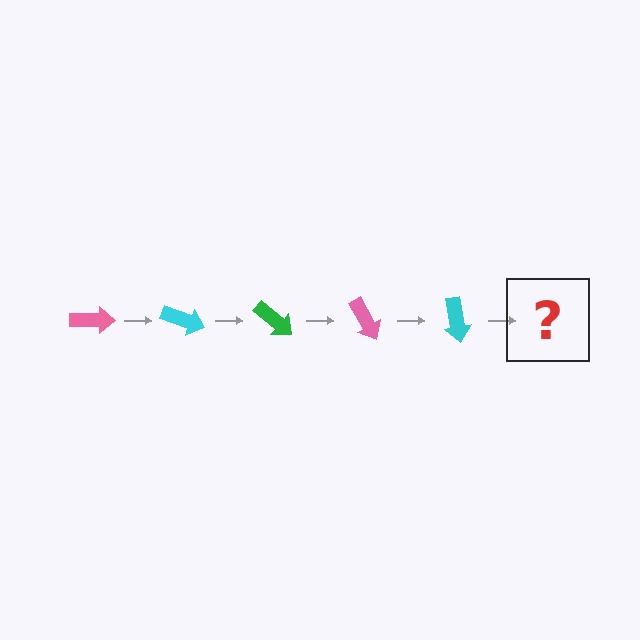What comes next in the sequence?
The next element should be a green arrow, rotated 100 degrees from the start.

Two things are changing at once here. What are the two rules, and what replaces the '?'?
The two rules are that it rotates 20 degrees each step and the color cycles through pink, cyan, and green. The '?' should be a green arrow, rotated 100 degrees from the start.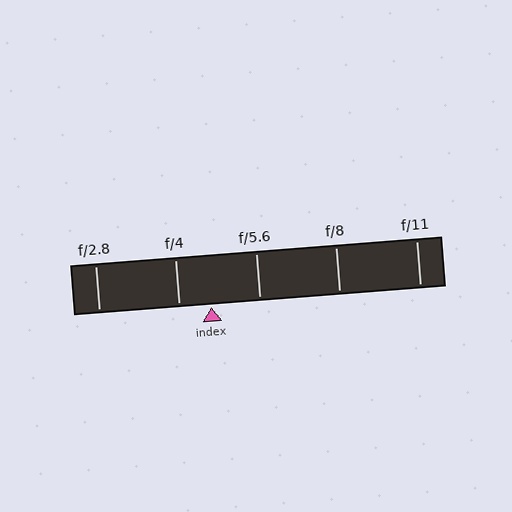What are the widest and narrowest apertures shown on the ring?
The widest aperture shown is f/2.8 and the narrowest is f/11.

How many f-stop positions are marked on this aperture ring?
There are 5 f-stop positions marked.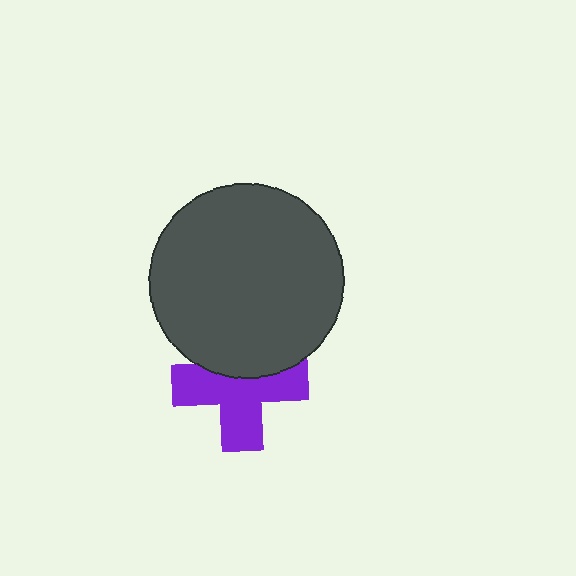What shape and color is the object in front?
The object in front is a dark gray circle.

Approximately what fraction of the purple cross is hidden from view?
Roughly 34% of the purple cross is hidden behind the dark gray circle.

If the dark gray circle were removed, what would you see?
You would see the complete purple cross.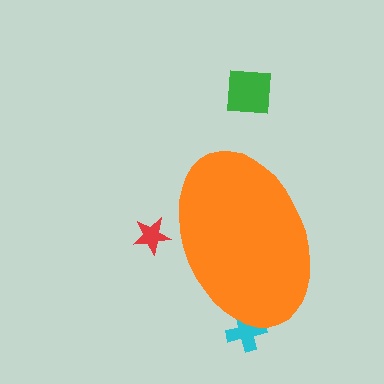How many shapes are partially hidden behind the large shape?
2 shapes are partially hidden.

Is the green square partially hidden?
No, the green square is fully visible.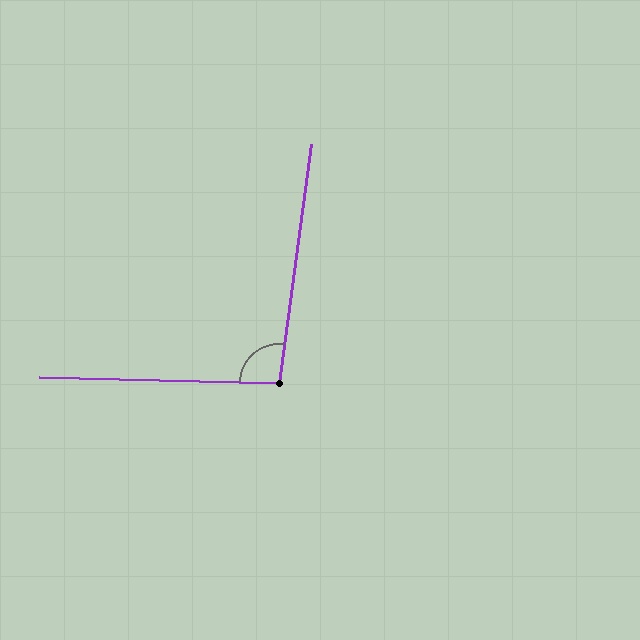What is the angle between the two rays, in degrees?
Approximately 96 degrees.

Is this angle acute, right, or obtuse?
It is obtuse.